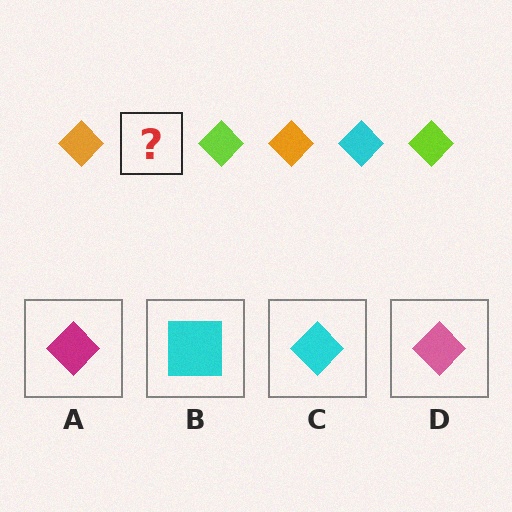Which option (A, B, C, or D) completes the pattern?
C.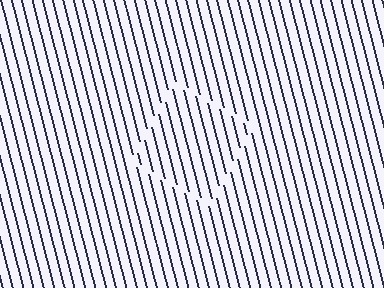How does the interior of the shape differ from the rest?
The interior of the shape contains the same grating, shifted by half a period — the contour is defined by the phase discontinuity where line-ends from the inner and outer gratings abut.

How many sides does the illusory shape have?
4 sides — the line-ends trace a square.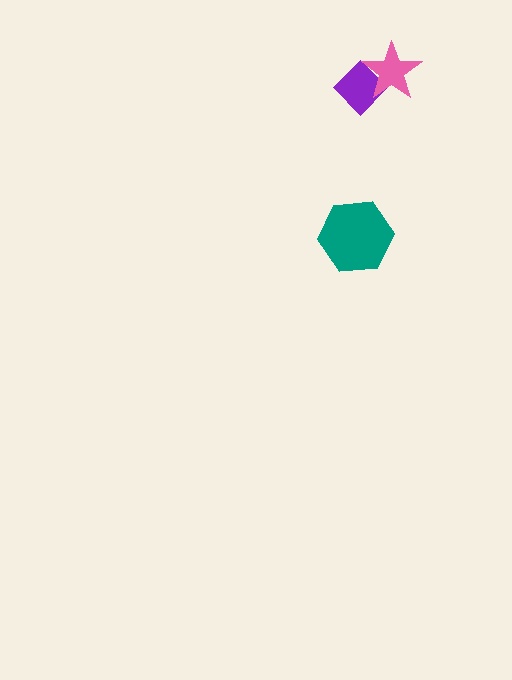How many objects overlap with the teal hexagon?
0 objects overlap with the teal hexagon.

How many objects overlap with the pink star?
1 object overlaps with the pink star.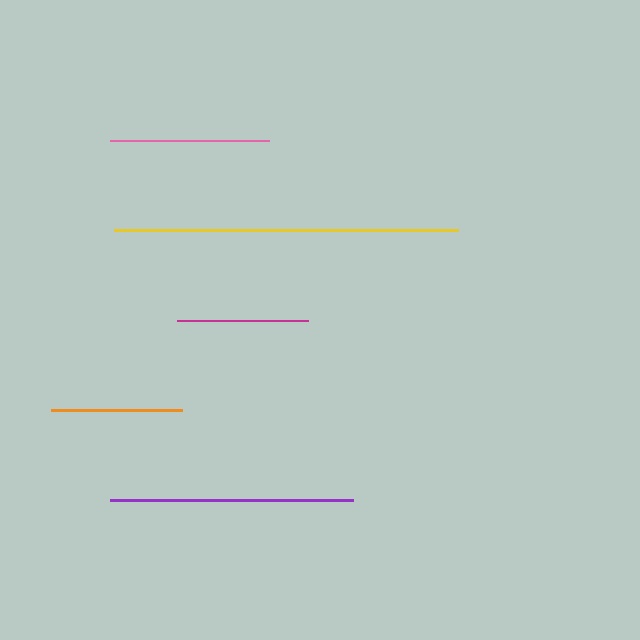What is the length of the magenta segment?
The magenta segment is approximately 131 pixels long.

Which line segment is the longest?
The yellow line is the longest at approximately 344 pixels.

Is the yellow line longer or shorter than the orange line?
The yellow line is longer than the orange line.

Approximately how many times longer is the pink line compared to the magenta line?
The pink line is approximately 1.2 times the length of the magenta line.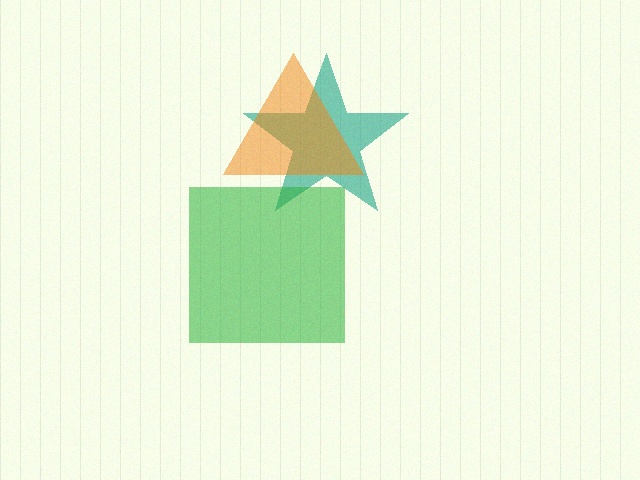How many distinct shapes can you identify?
There are 3 distinct shapes: a teal star, an orange triangle, a green square.